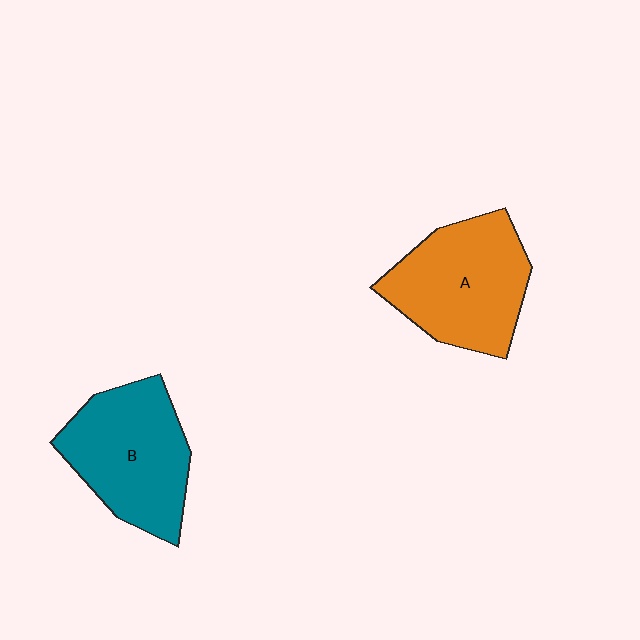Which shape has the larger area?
Shape A (orange).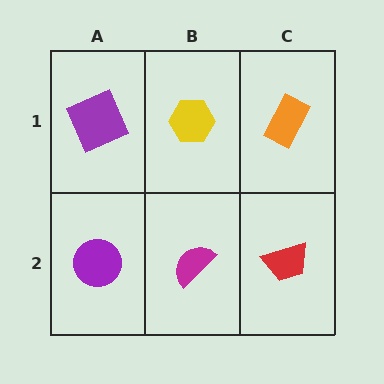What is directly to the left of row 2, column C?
A magenta semicircle.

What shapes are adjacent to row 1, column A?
A purple circle (row 2, column A), a yellow hexagon (row 1, column B).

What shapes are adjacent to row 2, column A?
A purple square (row 1, column A), a magenta semicircle (row 2, column B).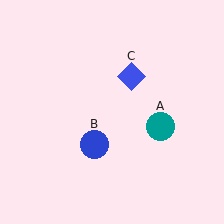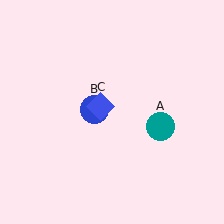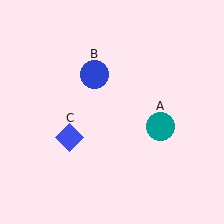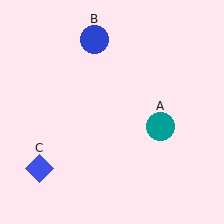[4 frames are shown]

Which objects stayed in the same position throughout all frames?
Teal circle (object A) remained stationary.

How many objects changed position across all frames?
2 objects changed position: blue circle (object B), blue diamond (object C).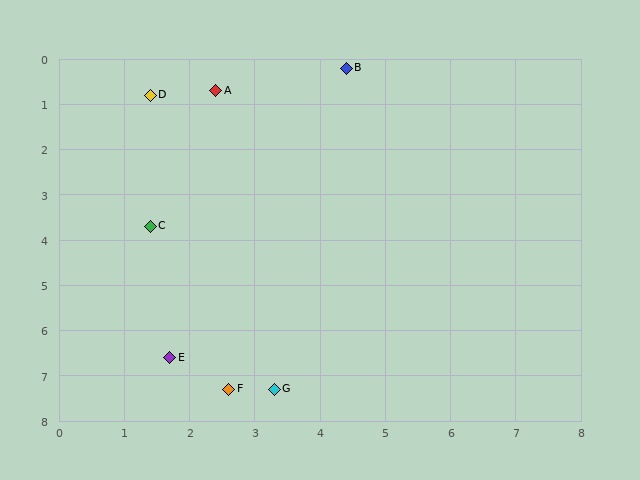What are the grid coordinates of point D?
Point D is at approximately (1.4, 0.8).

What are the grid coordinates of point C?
Point C is at approximately (1.4, 3.7).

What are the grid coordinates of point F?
Point F is at approximately (2.6, 7.3).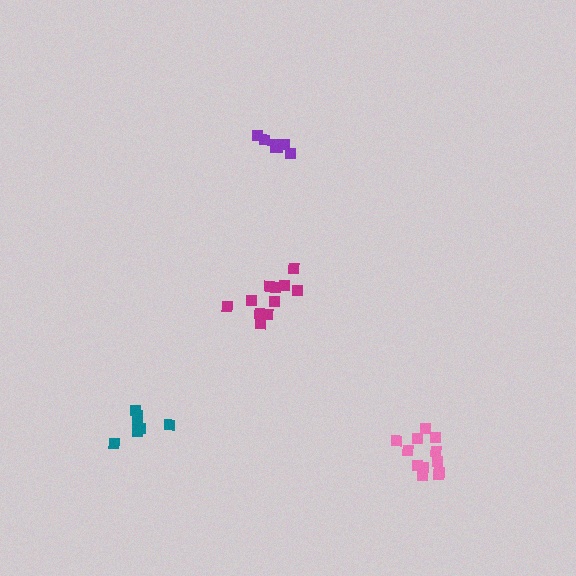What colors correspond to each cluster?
The clusters are colored: purple, pink, magenta, teal.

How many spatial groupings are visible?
There are 4 spatial groupings.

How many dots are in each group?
Group 1: 7 dots, Group 2: 12 dots, Group 3: 11 dots, Group 4: 7 dots (37 total).